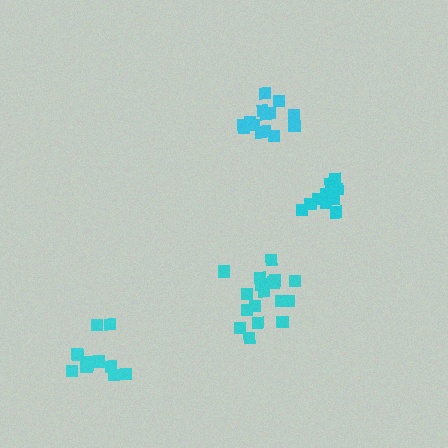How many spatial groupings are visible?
There are 4 spatial groupings.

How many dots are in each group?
Group 1: 13 dots, Group 2: 11 dots, Group 3: 15 dots, Group 4: 17 dots (56 total).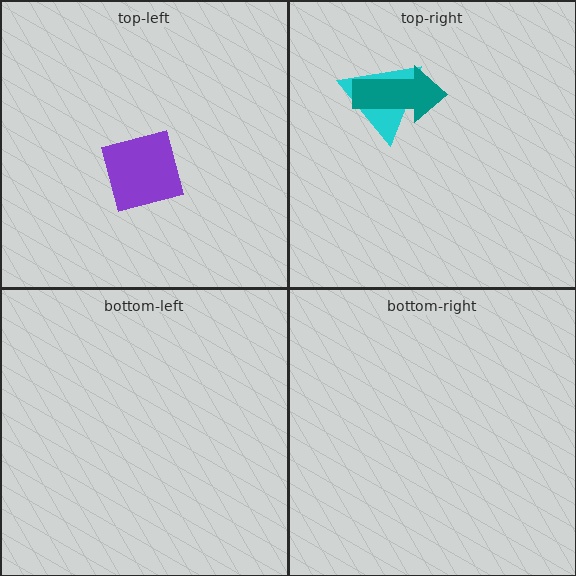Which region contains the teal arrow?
The top-right region.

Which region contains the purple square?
The top-left region.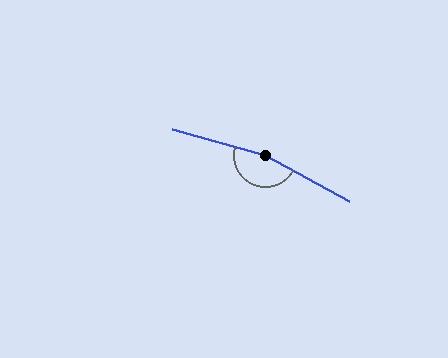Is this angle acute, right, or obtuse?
It is obtuse.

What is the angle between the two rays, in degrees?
Approximately 167 degrees.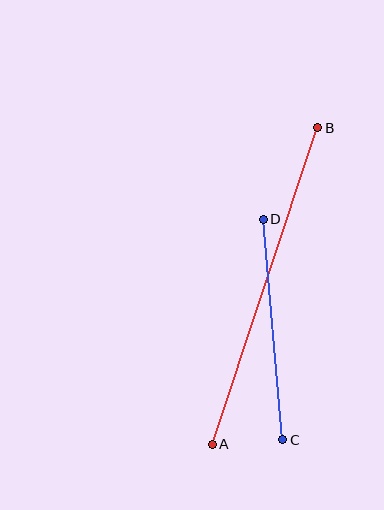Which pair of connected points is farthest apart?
Points A and B are farthest apart.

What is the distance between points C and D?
The distance is approximately 222 pixels.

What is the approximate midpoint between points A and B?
The midpoint is at approximately (265, 286) pixels.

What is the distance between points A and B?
The distance is approximately 333 pixels.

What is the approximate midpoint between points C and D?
The midpoint is at approximately (273, 329) pixels.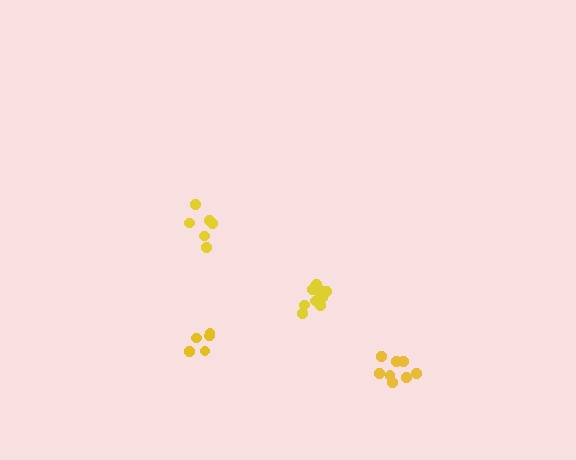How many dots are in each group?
Group 1: 6 dots, Group 2: 11 dots, Group 3: 5 dots, Group 4: 8 dots (30 total).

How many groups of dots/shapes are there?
There are 4 groups.